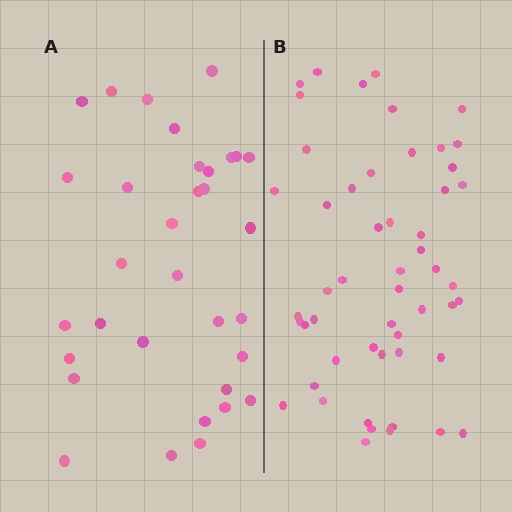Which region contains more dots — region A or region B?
Region B (the right region) has more dots.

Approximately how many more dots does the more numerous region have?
Region B has approximately 20 more dots than region A.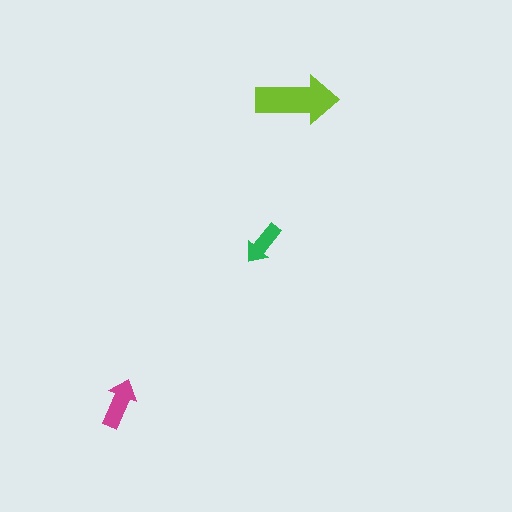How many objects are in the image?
There are 3 objects in the image.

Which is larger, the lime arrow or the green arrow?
The lime one.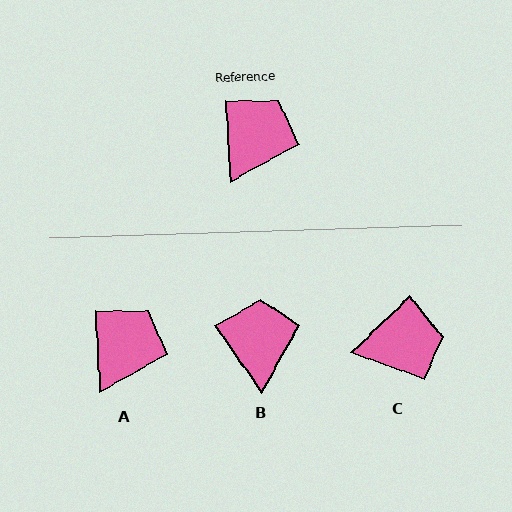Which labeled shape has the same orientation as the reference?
A.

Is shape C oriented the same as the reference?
No, it is off by about 49 degrees.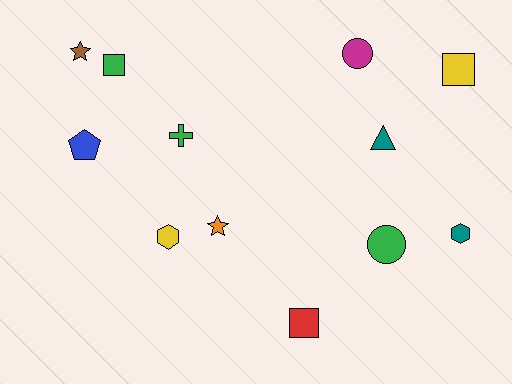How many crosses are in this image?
There is 1 cross.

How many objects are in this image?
There are 12 objects.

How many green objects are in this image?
There are 3 green objects.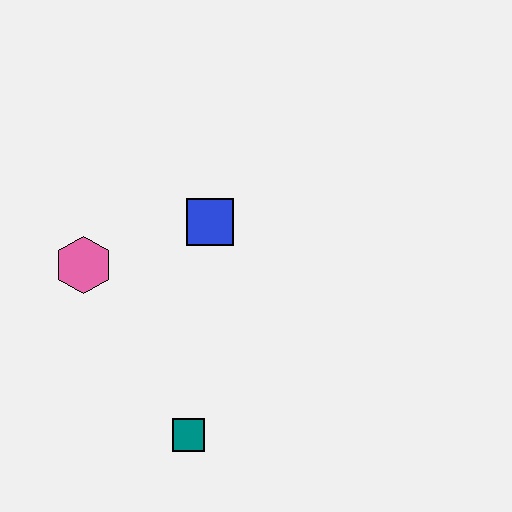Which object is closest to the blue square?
The pink hexagon is closest to the blue square.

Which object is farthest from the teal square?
The blue square is farthest from the teal square.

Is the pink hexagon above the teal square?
Yes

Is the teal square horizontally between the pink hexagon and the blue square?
Yes